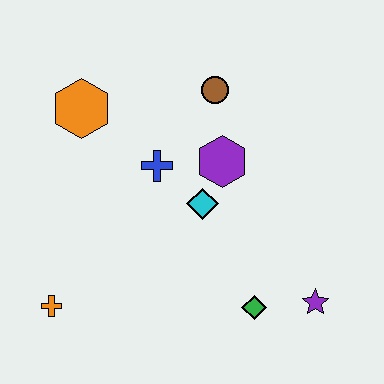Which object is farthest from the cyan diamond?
The orange cross is farthest from the cyan diamond.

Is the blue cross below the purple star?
No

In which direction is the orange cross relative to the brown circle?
The orange cross is below the brown circle.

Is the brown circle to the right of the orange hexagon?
Yes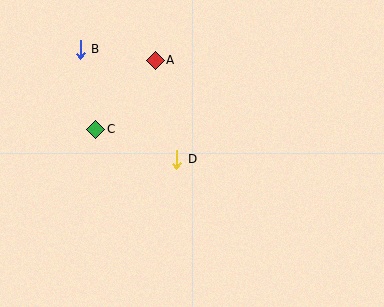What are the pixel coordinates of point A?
Point A is at (155, 60).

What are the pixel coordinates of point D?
Point D is at (177, 159).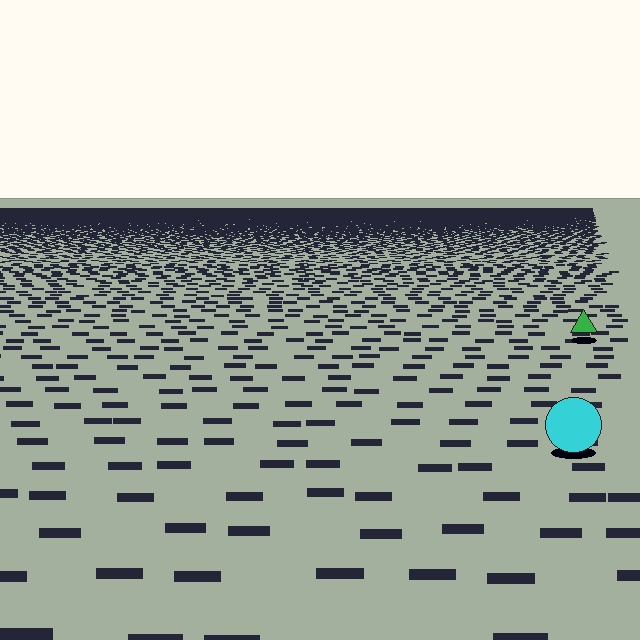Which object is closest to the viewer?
The cyan circle is closest. The texture marks near it are larger and more spread out.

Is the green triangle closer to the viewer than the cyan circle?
No. The cyan circle is closer — you can tell from the texture gradient: the ground texture is coarser near it.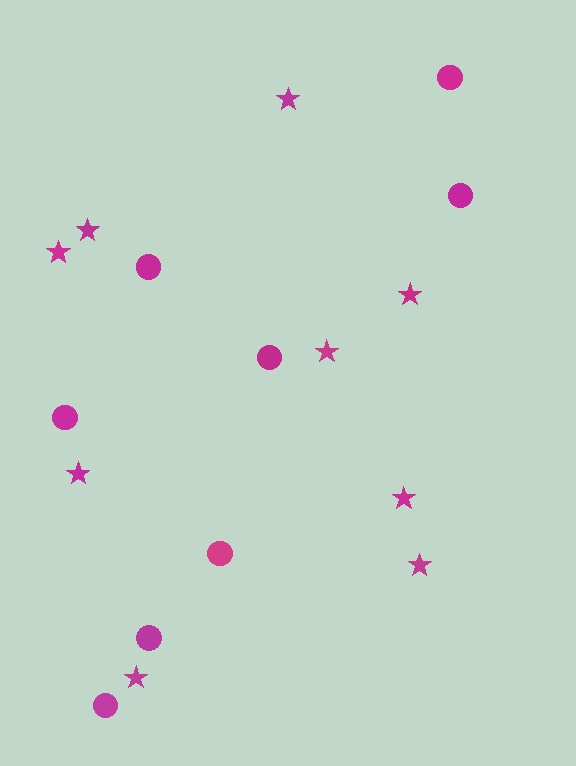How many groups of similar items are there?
There are 2 groups: one group of stars (9) and one group of circles (8).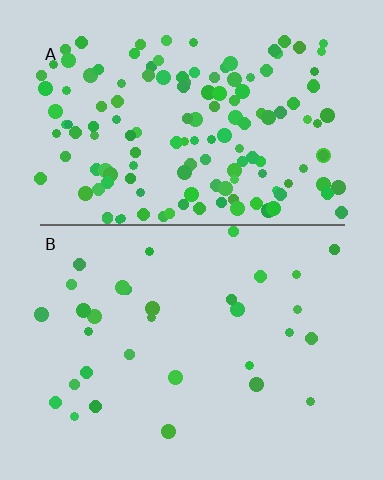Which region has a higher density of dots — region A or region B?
A (the top).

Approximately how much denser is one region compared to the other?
Approximately 4.5× — region A over region B.